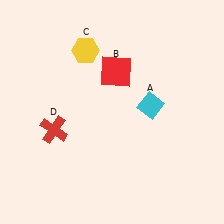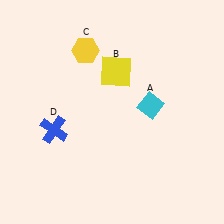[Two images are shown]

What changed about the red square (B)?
In Image 1, B is red. In Image 2, it changed to yellow.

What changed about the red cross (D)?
In Image 1, D is red. In Image 2, it changed to blue.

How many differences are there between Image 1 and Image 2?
There are 2 differences between the two images.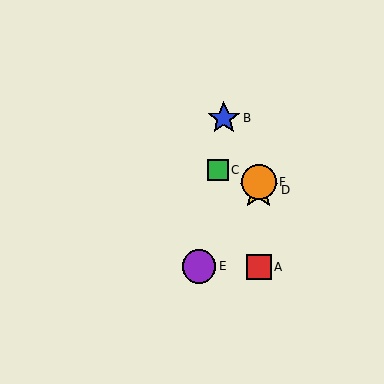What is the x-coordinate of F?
Object F is at x≈259.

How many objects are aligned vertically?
3 objects (A, D, F) are aligned vertically.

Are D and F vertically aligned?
Yes, both are at x≈259.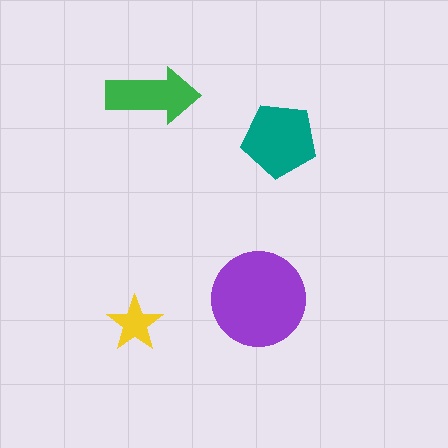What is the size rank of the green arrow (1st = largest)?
3rd.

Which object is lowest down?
The yellow star is bottommost.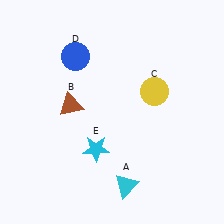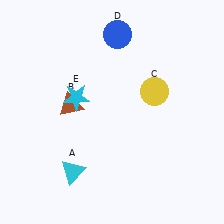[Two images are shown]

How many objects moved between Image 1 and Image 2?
3 objects moved between the two images.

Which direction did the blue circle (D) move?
The blue circle (D) moved right.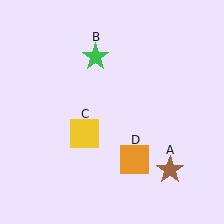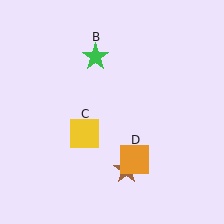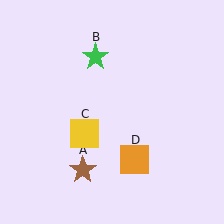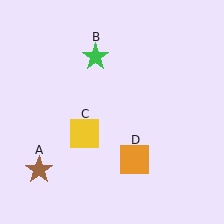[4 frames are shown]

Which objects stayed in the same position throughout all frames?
Green star (object B) and yellow square (object C) and orange square (object D) remained stationary.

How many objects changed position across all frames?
1 object changed position: brown star (object A).